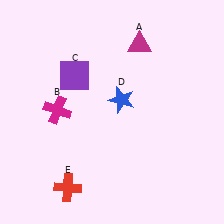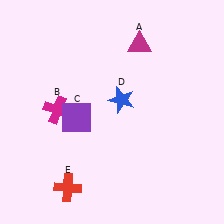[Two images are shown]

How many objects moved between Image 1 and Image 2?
1 object moved between the two images.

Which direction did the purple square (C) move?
The purple square (C) moved down.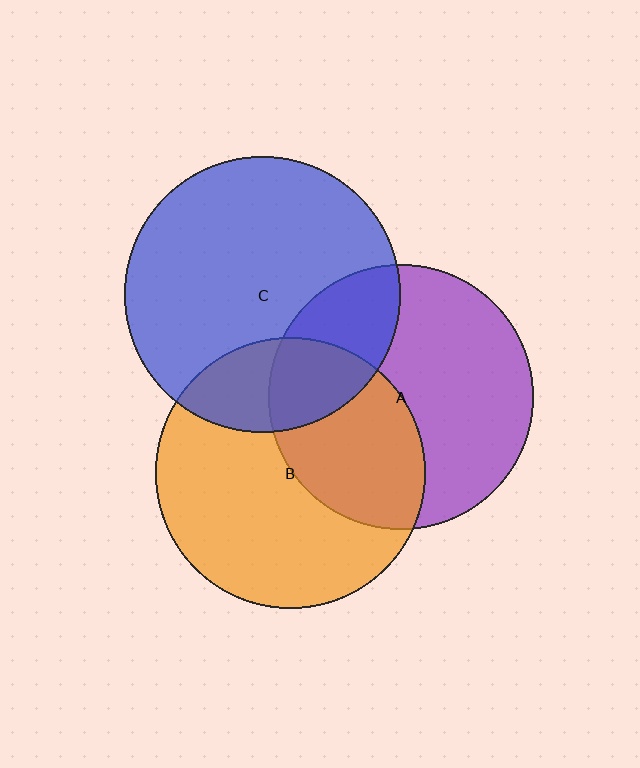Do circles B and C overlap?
Yes.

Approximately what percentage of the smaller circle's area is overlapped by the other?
Approximately 25%.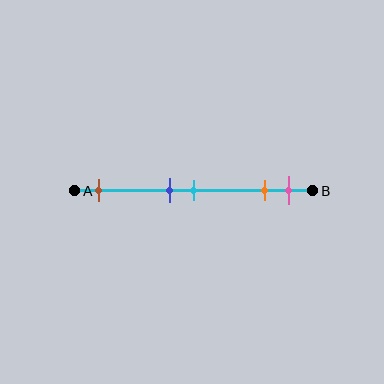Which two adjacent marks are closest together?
The blue and cyan marks are the closest adjacent pair.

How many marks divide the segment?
There are 5 marks dividing the segment.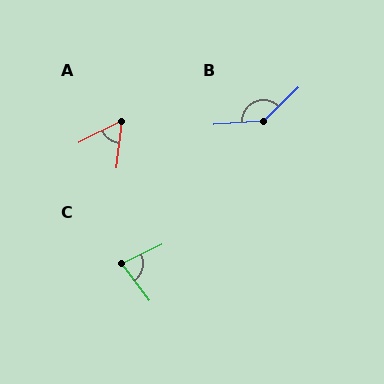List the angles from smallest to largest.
A (56°), C (78°), B (141°).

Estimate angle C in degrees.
Approximately 78 degrees.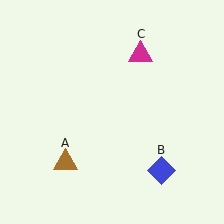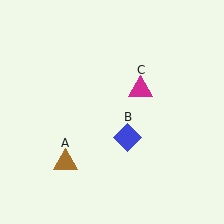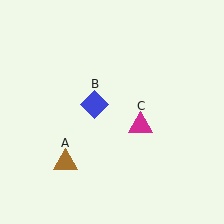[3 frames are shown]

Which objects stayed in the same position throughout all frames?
Brown triangle (object A) remained stationary.